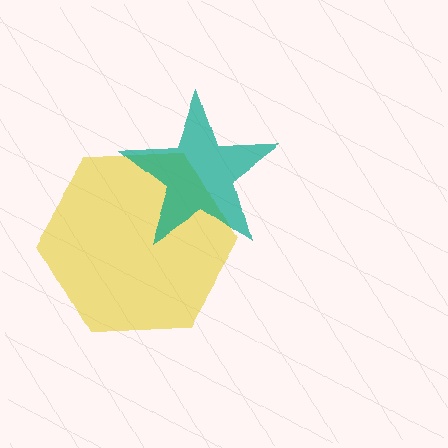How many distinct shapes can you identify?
There are 2 distinct shapes: a yellow hexagon, a teal star.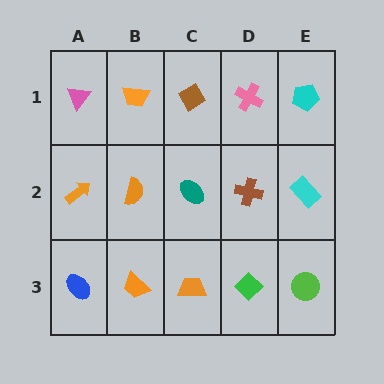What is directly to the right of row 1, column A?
An orange trapezoid.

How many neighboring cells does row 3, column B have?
3.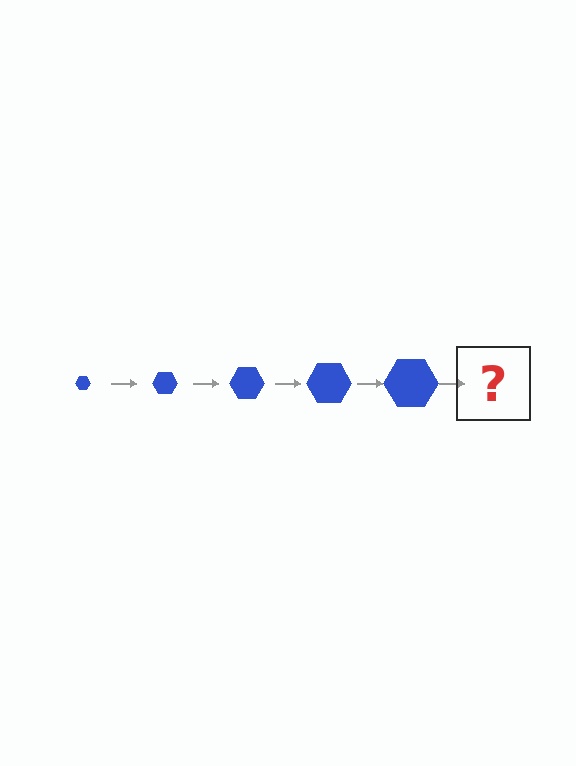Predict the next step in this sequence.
The next step is a blue hexagon, larger than the previous one.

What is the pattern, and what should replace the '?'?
The pattern is that the hexagon gets progressively larger each step. The '?' should be a blue hexagon, larger than the previous one.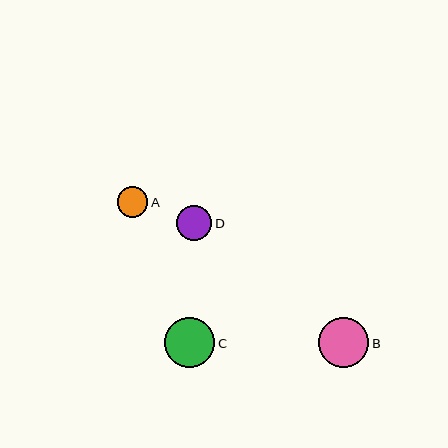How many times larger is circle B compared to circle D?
Circle B is approximately 1.4 times the size of circle D.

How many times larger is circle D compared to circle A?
Circle D is approximately 1.1 times the size of circle A.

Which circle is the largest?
Circle B is the largest with a size of approximately 50 pixels.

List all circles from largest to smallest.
From largest to smallest: B, C, D, A.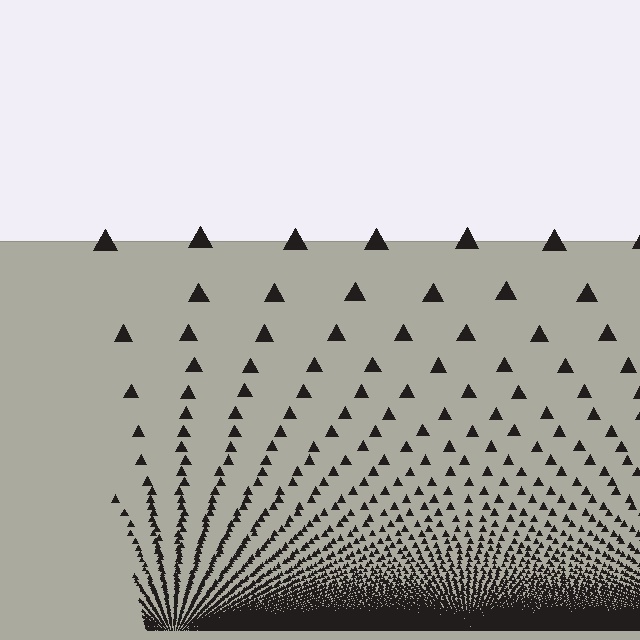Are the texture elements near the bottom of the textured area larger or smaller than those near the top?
Smaller. The gradient is inverted — elements near the bottom are smaller and denser.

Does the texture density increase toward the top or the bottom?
Density increases toward the bottom.